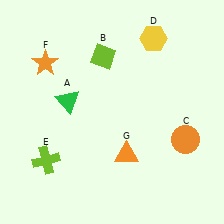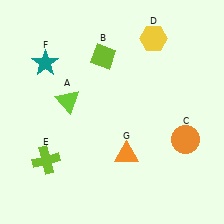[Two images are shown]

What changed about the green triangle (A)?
In Image 1, A is green. In Image 2, it changed to lime.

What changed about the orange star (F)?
In Image 1, F is orange. In Image 2, it changed to teal.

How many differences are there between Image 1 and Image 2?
There are 2 differences between the two images.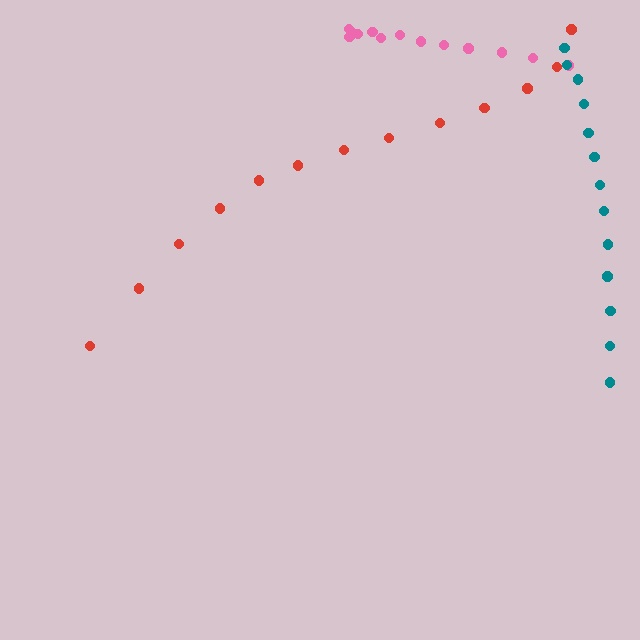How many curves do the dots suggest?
There are 3 distinct paths.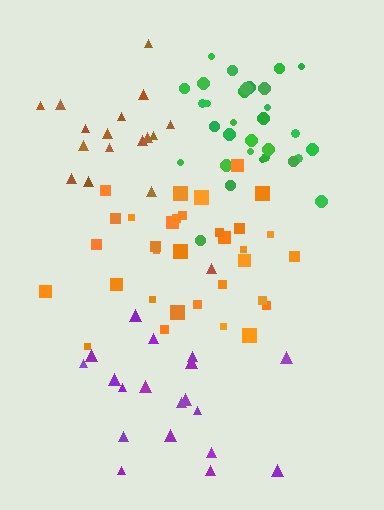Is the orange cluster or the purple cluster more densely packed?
Orange.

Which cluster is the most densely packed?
Green.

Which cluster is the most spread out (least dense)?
Purple.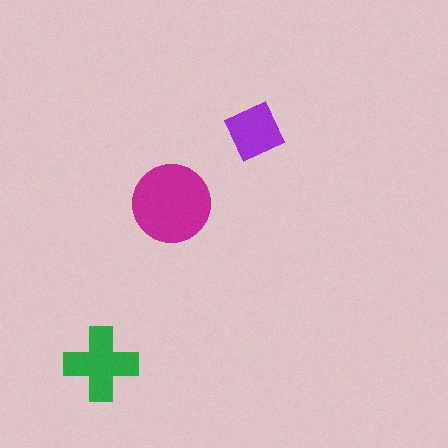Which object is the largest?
The magenta circle.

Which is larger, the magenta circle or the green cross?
The magenta circle.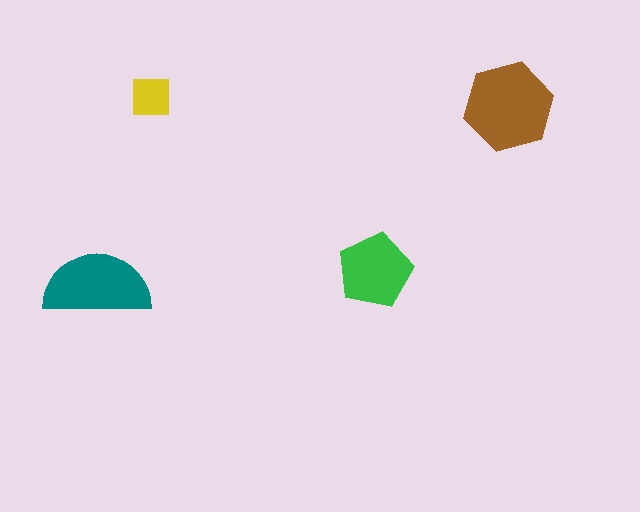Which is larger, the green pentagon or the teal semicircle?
The teal semicircle.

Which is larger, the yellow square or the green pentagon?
The green pentagon.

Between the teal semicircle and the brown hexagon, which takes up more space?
The brown hexagon.